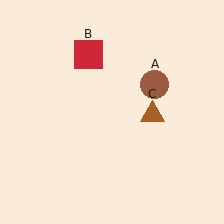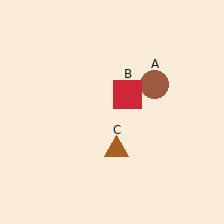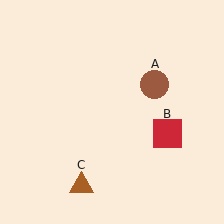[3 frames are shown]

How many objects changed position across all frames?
2 objects changed position: red square (object B), brown triangle (object C).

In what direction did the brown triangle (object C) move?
The brown triangle (object C) moved down and to the left.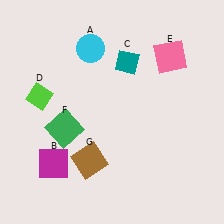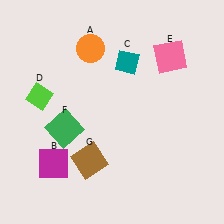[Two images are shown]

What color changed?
The circle (A) changed from cyan in Image 1 to orange in Image 2.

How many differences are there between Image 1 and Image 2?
There is 1 difference between the two images.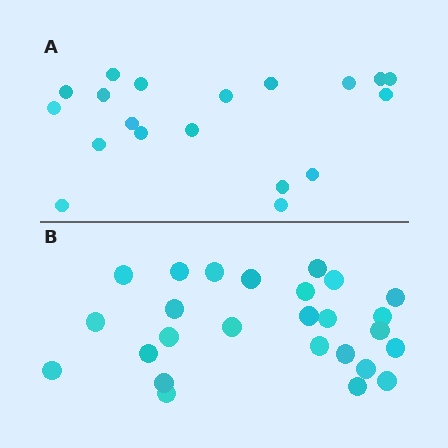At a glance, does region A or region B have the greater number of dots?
Region B (the bottom region) has more dots.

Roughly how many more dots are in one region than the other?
Region B has roughly 8 or so more dots than region A.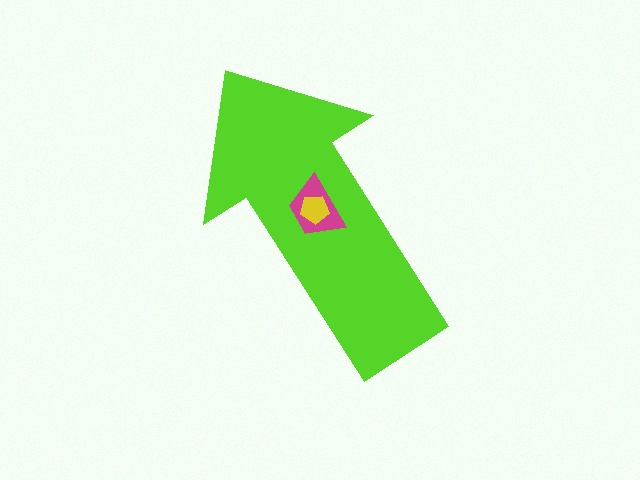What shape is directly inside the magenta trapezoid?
The yellow pentagon.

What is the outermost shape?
The lime arrow.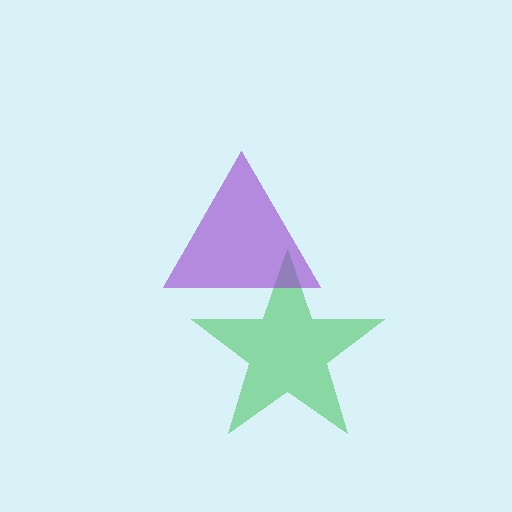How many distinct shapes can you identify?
There are 2 distinct shapes: a green star, a purple triangle.